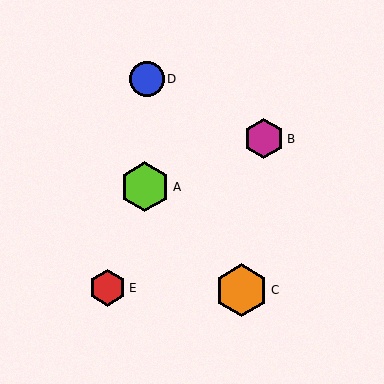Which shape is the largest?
The orange hexagon (labeled C) is the largest.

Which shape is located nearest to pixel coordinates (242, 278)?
The orange hexagon (labeled C) at (241, 290) is nearest to that location.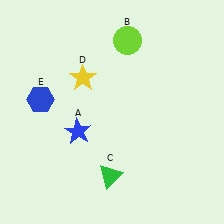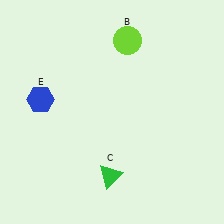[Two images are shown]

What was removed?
The blue star (A), the yellow star (D) were removed in Image 2.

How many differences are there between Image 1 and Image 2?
There are 2 differences between the two images.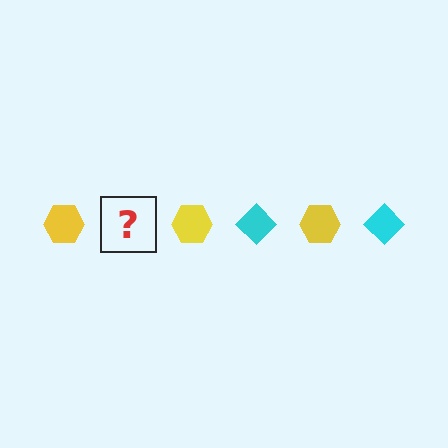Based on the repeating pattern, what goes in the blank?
The blank should be a cyan diamond.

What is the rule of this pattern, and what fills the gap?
The rule is that the pattern alternates between yellow hexagon and cyan diamond. The gap should be filled with a cyan diamond.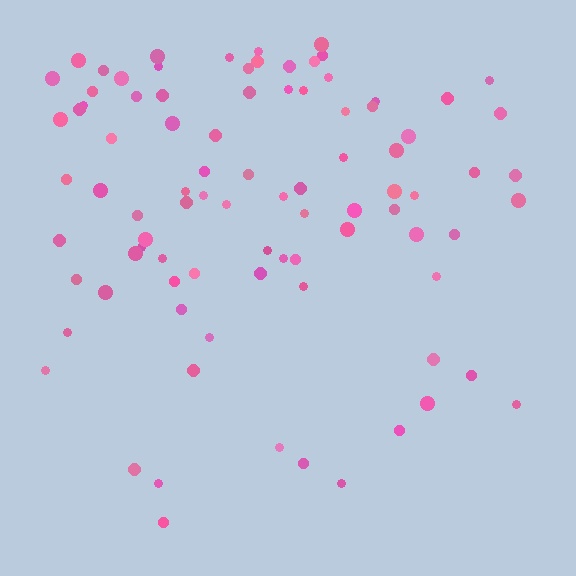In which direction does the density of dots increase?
From bottom to top, with the top side densest.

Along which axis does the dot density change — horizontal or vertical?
Vertical.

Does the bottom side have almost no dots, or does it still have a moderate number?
Still a moderate number, just noticeably fewer than the top.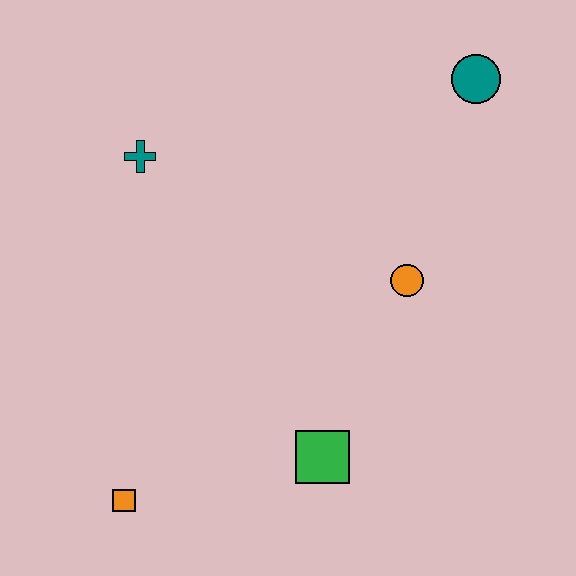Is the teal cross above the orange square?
Yes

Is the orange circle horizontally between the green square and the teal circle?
Yes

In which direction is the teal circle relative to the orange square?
The teal circle is above the orange square.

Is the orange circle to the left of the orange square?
No